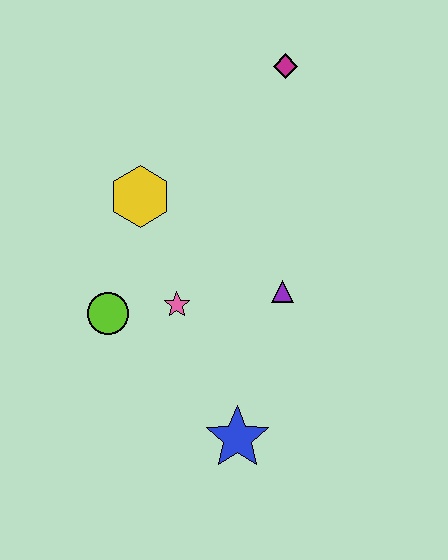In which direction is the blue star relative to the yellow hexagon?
The blue star is below the yellow hexagon.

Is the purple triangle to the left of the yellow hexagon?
No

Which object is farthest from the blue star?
The magenta diamond is farthest from the blue star.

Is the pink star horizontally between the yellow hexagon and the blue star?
Yes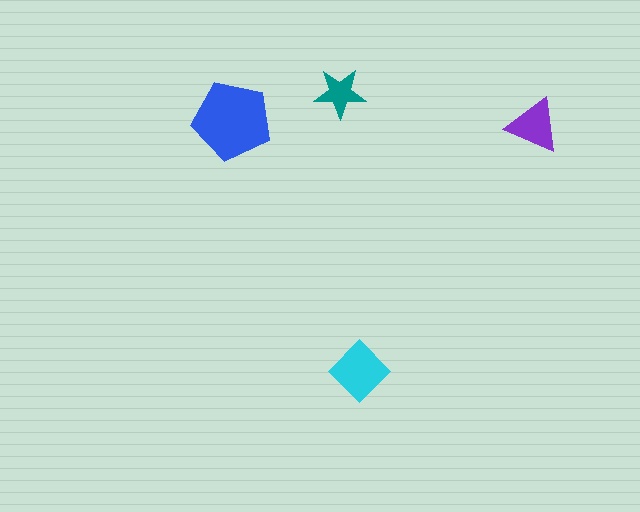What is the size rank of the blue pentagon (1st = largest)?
1st.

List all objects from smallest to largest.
The teal star, the purple triangle, the cyan diamond, the blue pentagon.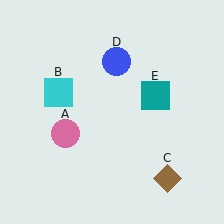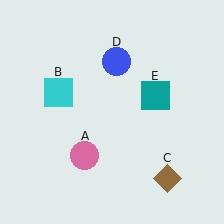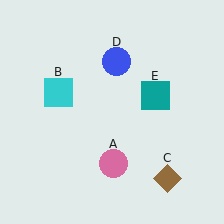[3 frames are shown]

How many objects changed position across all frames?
1 object changed position: pink circle (object A).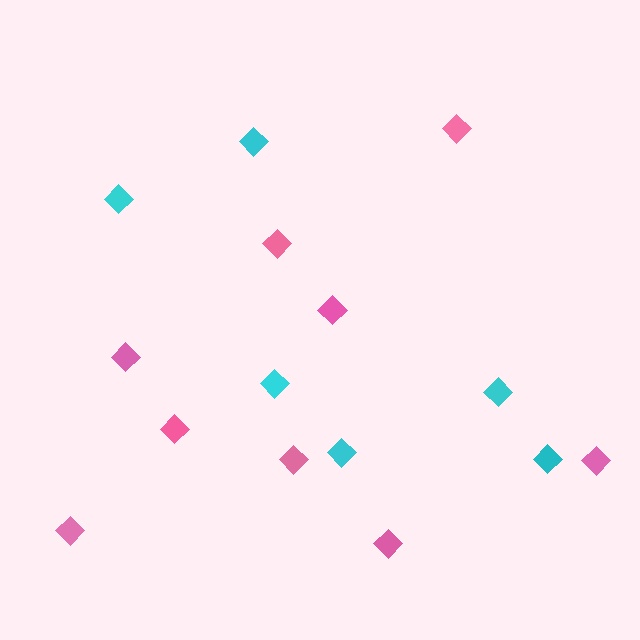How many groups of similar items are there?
There are 2 groups: one group of pink diamonds (9) and one group of cyan diamonds (6).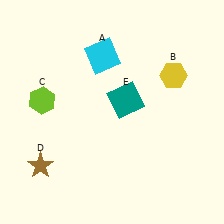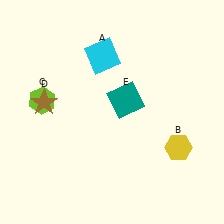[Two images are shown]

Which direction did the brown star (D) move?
The brown star (D) moved up.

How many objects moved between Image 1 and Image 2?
2 objects moved between the two images.